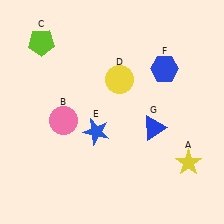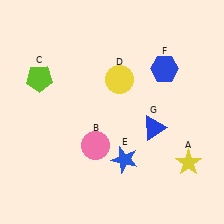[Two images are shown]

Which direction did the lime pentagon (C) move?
The lime pentagon (C) moved down.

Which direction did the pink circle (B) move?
The pink circle (B) moved right.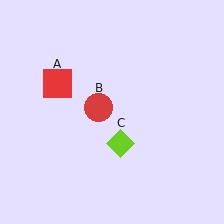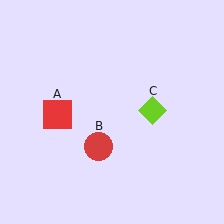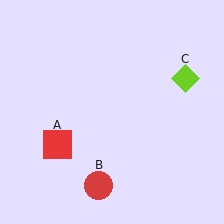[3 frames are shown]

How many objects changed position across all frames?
3 objects changed position: red square (object A), red circle (object B), lime diamond (object C).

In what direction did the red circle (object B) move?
The red circle (object B) moved down.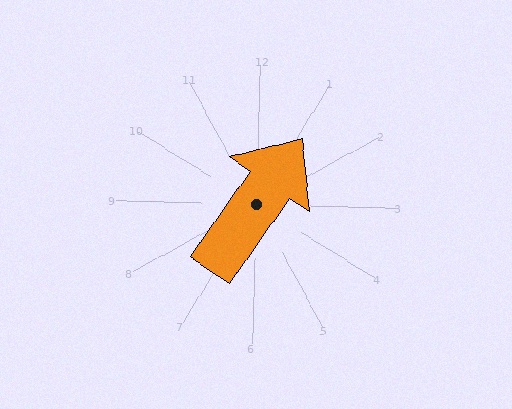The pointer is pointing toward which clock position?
Roughly 1 o'clock.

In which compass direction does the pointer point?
Northeast.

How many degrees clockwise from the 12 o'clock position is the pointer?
Approximately 33 degrees.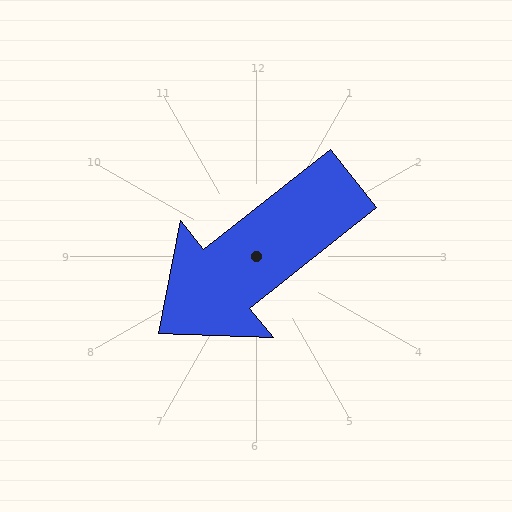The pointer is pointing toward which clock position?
Roughly 8 o'clock.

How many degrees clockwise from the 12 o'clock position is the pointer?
Approximately 232 degrees.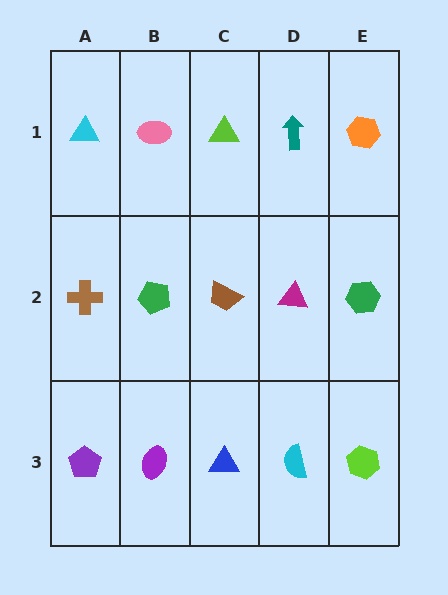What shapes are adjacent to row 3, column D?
A magenta triangle (row 2, column D), a blue triangle (row 3, column C), a lime hexagon (row 3, column E).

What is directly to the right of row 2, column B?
A brown trapezoid.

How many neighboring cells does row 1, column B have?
3.